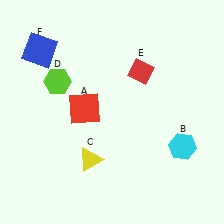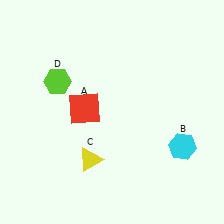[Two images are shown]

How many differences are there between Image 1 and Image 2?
There are 2 differences between the two images.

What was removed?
The red diamond (E), the blue square (F) were removed in Image 2.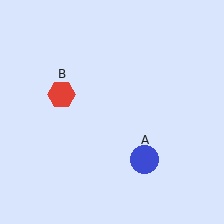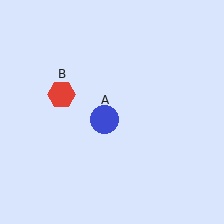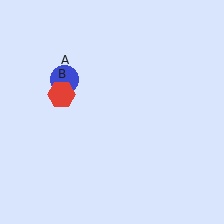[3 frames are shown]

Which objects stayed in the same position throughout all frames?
Red hexagon (object B) remained stationary.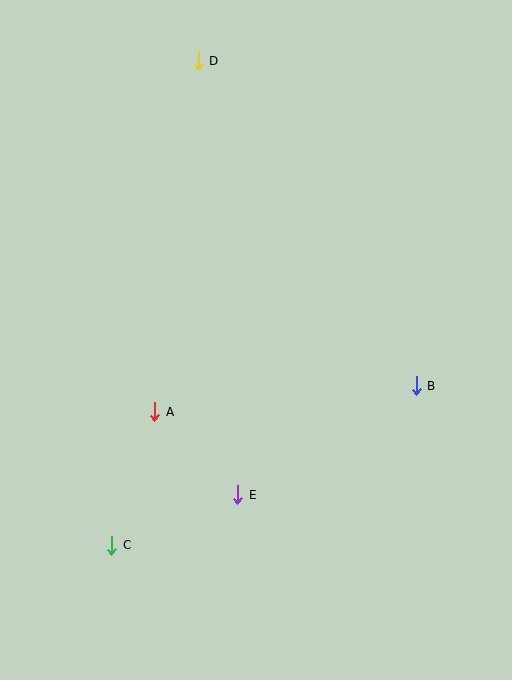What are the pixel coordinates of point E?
Point E is at (238, 495).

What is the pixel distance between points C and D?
The distance between C and D is 492 pixels.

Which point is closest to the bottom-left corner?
Point C is closest to the bottom-left corner.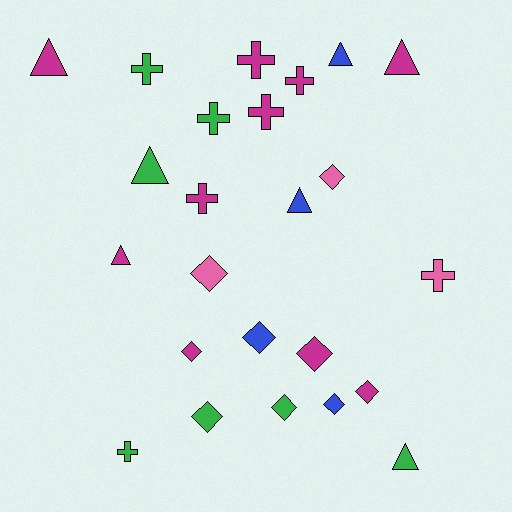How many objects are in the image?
There are 24 objects.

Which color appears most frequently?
Magenta, with 10 objects.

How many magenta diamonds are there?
There are 3 magenta diamonds.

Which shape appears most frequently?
Diamond, with 9 objects.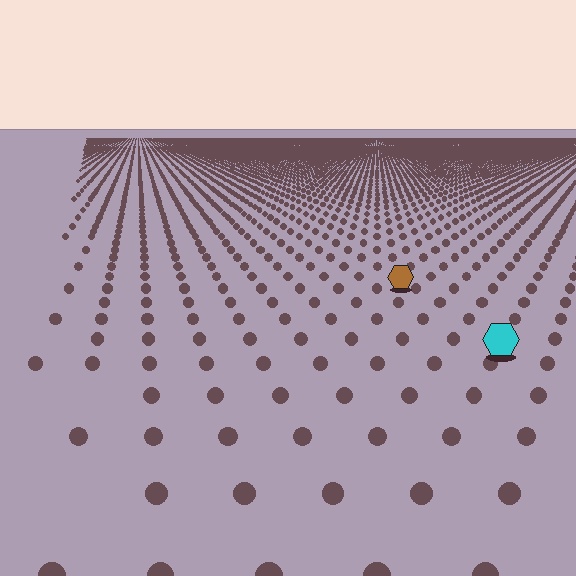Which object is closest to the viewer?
The cyan hexagon is closest. The texture marks near it are larger and more spread out.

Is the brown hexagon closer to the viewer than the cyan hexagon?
No. The cyan hexagon is closer — you can tell from the texture gradient: the ground texture is coarser near it.